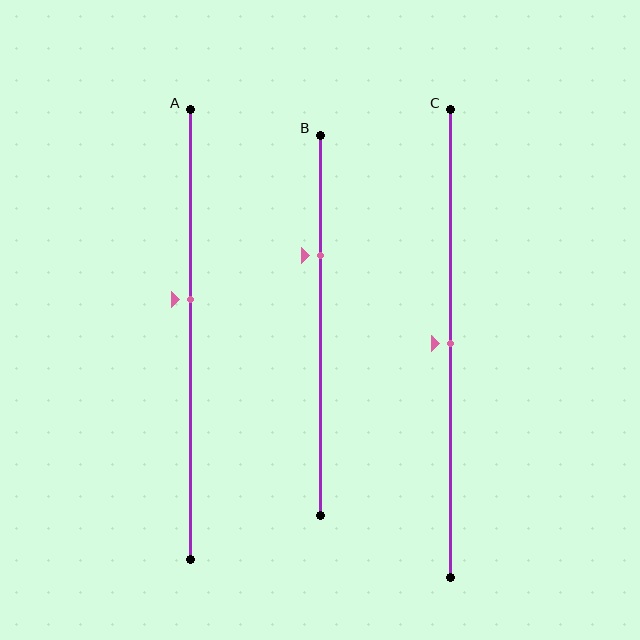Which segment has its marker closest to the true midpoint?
Segment C has its marker closest to the true midpoint.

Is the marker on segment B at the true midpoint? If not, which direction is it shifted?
No, the marker on segment B is shifted upward by about 18% of the segment length.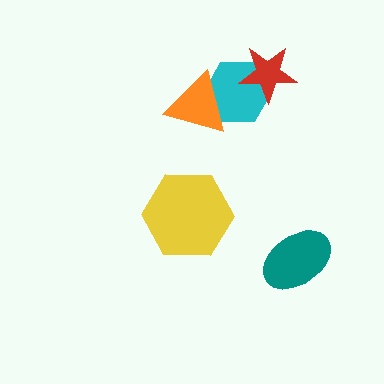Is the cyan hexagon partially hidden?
Yes, it is partially covered by another shape.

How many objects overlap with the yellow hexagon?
0 objects overlap with the yellow hexagon.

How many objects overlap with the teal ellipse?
0 objects overlap with the teal ellipse.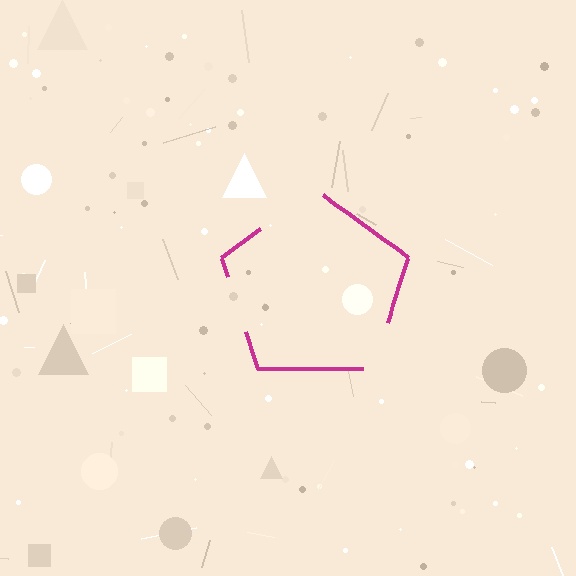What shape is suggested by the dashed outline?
The dashed outline suggests a pentagon.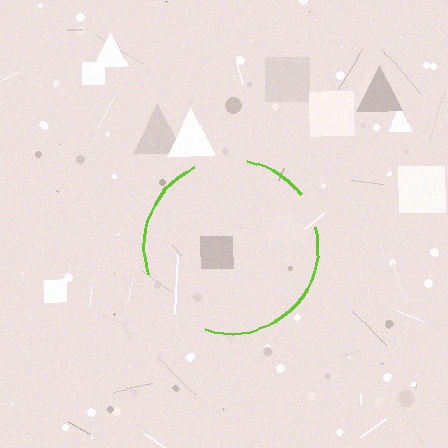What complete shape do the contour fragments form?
The contour fragments form a circle.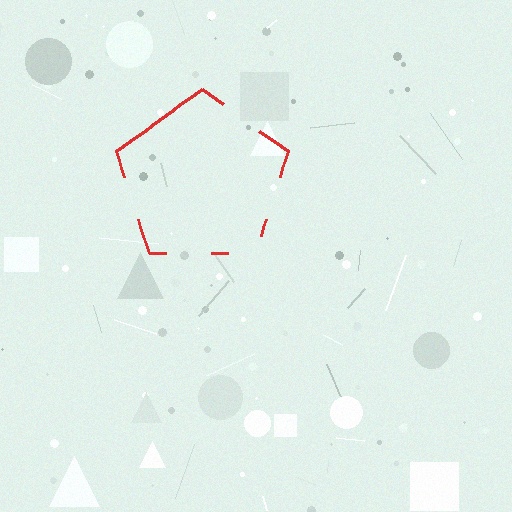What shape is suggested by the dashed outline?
The dashed outline suggests a pentagon.